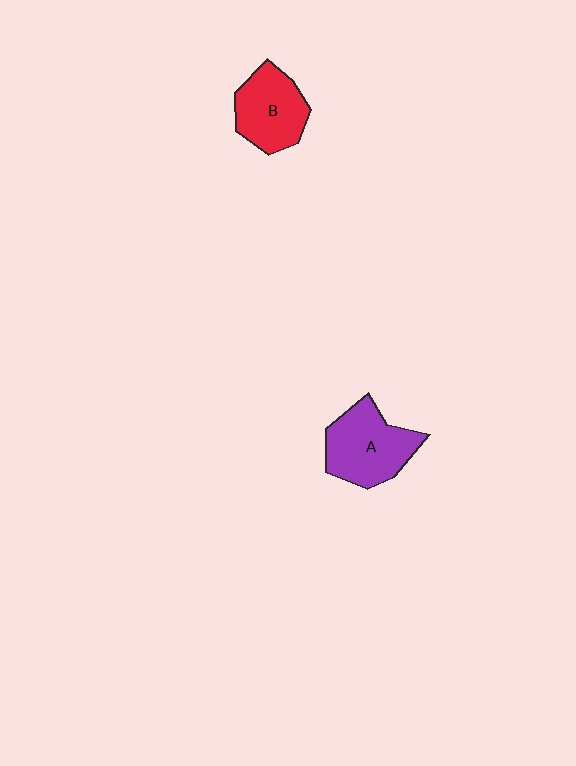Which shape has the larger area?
Shape A (purple).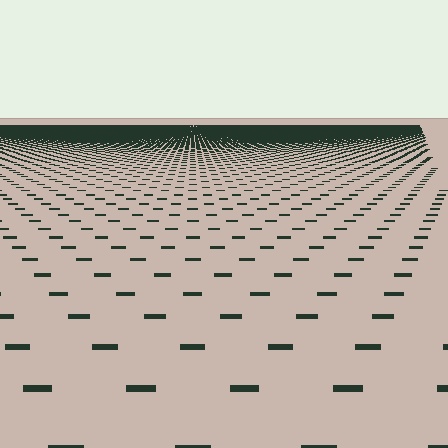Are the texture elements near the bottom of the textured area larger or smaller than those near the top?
Larger. Near the bottom, elements are closer to the viewer and appear at a bigger on-screen size.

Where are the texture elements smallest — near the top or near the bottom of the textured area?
Near the top.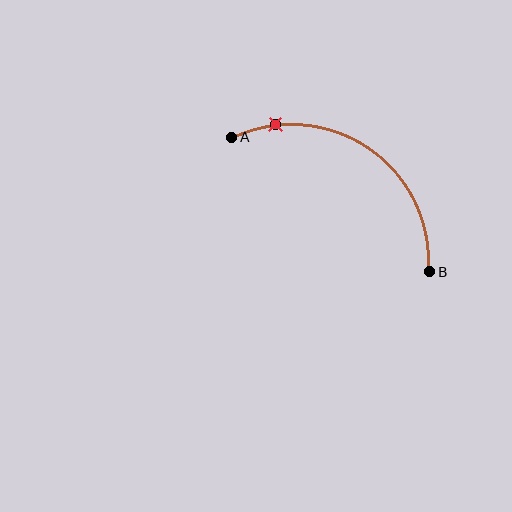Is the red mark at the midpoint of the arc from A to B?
No. The red mark lies on the arc but is closer to endpoint A. The arc midpoint would be at the point on the curve equidistant along the arc from both A and B.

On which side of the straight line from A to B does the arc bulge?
The arc bulges above and to the right of the straight line connecting A and B.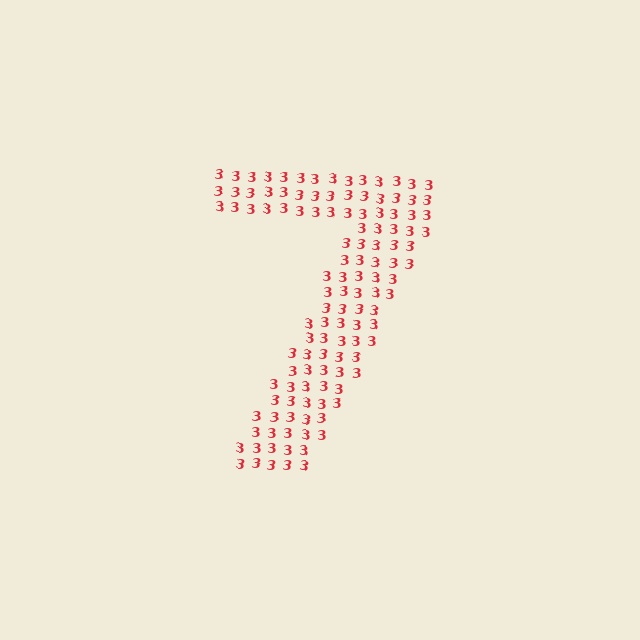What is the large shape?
The large shape is the digit 7.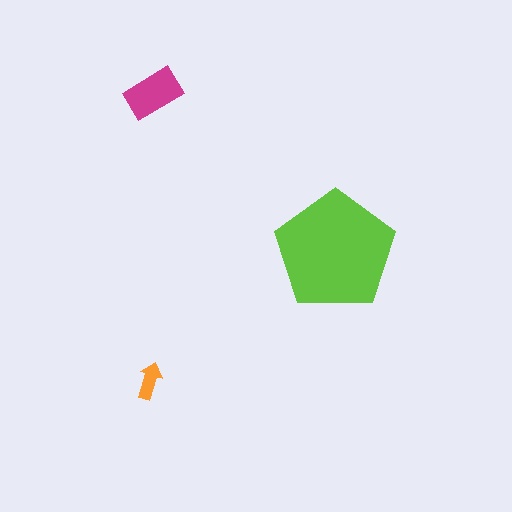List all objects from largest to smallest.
The lime pentagon, the magenta rectangle, the orange arrow.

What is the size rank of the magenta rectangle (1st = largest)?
2nd.